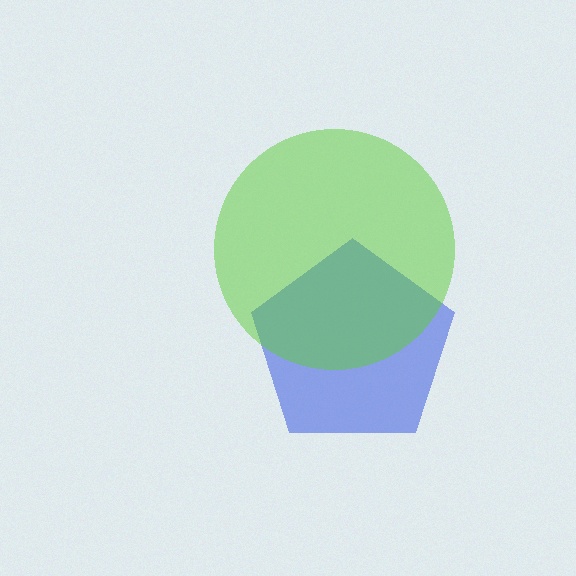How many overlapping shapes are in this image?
There are 2 overlapping shapes in the image.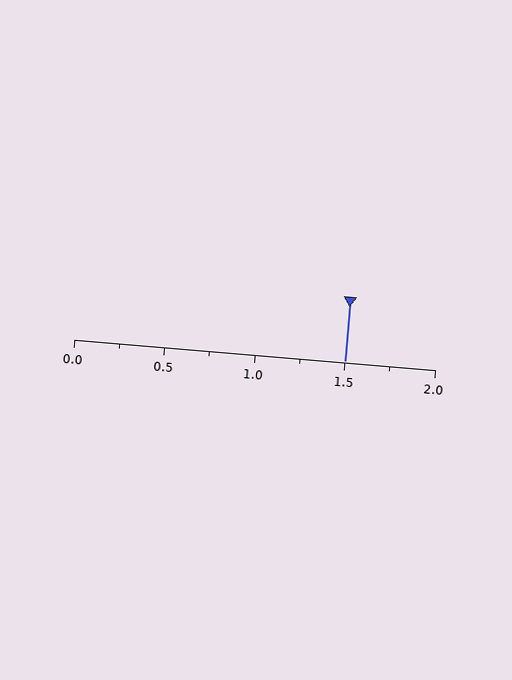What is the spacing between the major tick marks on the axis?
The major ticks are spaced 0.5 apart.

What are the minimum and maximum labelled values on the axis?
The axis runs from 0.0 to 2.0.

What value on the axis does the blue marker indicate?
The marker indicates approximately 1.5.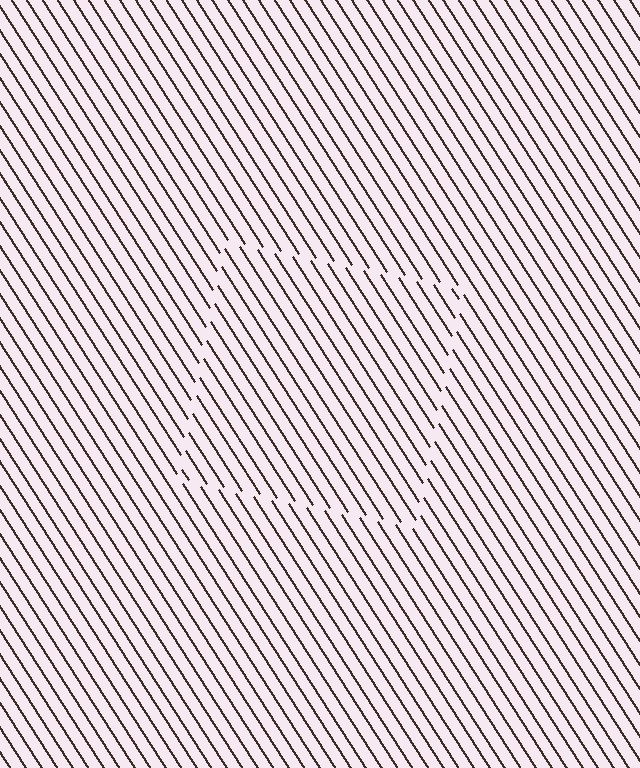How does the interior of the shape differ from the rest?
The interior of the shape contains the same grating, shifted by half a period — the contour is defined by the phase discontinuity where line-ends from the inner and outer gratings abut.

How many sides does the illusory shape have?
4 sides — the line-ends trace a square.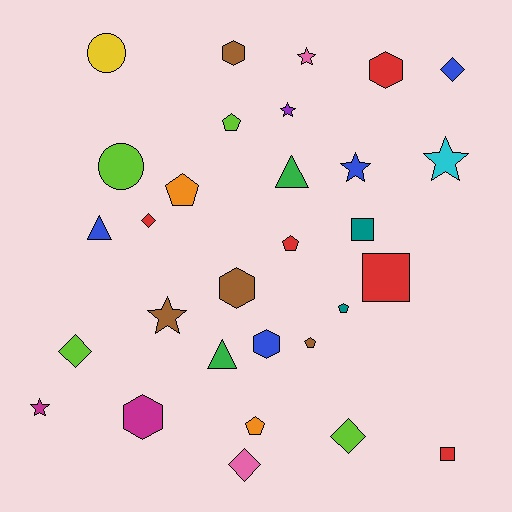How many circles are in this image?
There are 2 circles.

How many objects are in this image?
There are 30 objects.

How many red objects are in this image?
There are 5 red objects.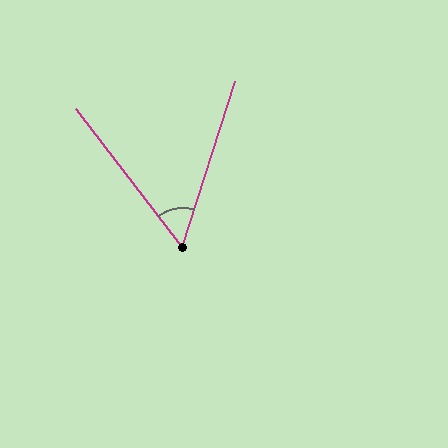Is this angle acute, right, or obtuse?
It is acute.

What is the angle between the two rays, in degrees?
Approximately 55 degrees.